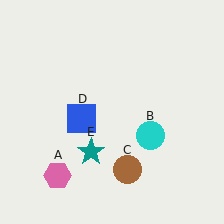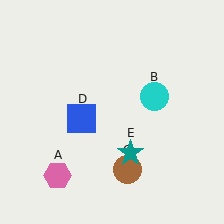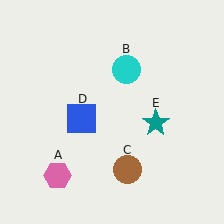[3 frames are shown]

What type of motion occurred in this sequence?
The cyan circle (object B), teal star (object E) rotated counterclockwise around the center of the scene.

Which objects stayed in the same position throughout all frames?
Pink hexagon (object A) and brown circle (object C) and blue square (object D) remained stationary.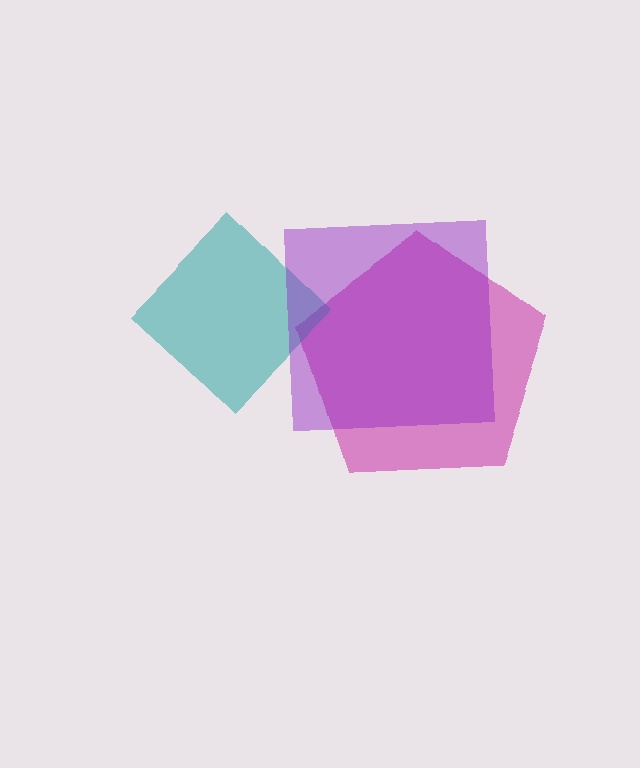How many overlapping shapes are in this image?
There are 3 overlapping shapes in the image.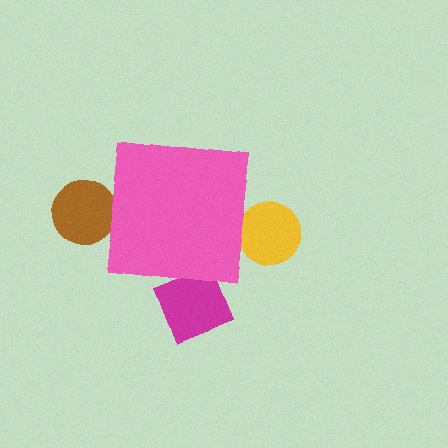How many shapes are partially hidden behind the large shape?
3 shapes are partially hidden.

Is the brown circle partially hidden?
Yes, the brown circle is partially hidden behind the pink square.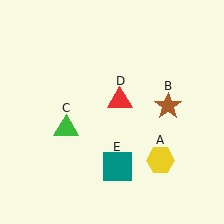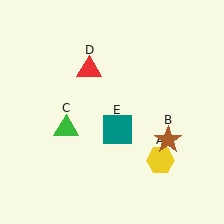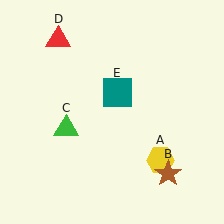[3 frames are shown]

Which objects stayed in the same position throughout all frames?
Yellow hexagon (object A) and green triangle (object C) remained stationary.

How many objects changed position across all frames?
3 objects changed position: brown star (object B), red triangle (object D), teal square (object E).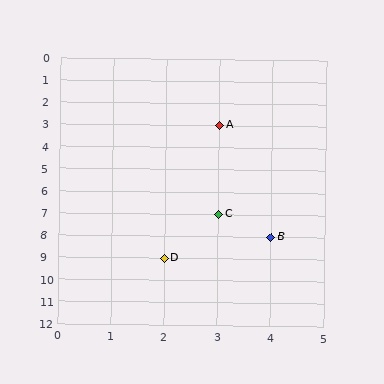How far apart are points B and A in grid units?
Points B and A are 1 column and 5 rows apart (about 5.1 grid units diagonally).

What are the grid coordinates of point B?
Point B is at grid coordinates (4, 8).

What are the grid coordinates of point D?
Point D is at grid coordinates (2, 9).